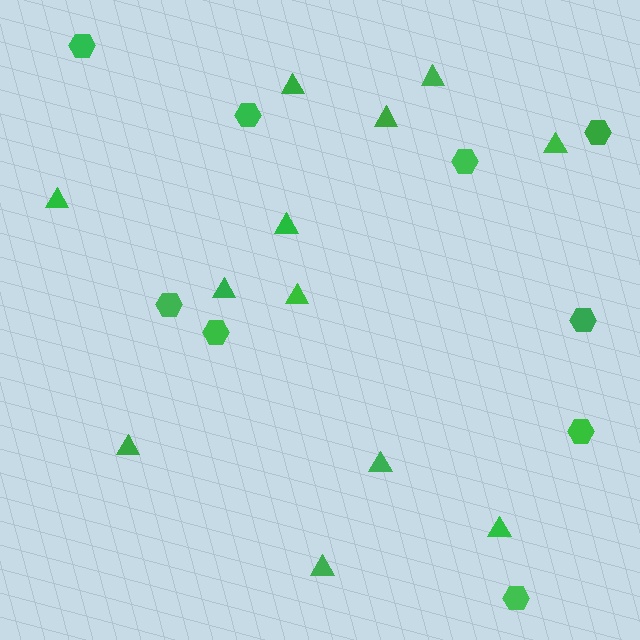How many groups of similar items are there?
There are 2 groups: one group of triangles (12) and one group of hexagons (9).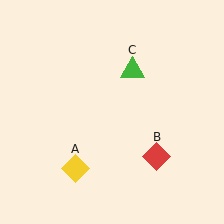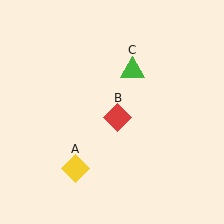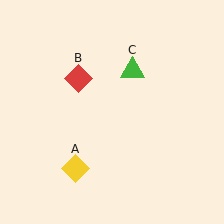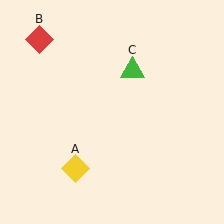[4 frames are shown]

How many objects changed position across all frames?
1 object changed position: red diamond (object B).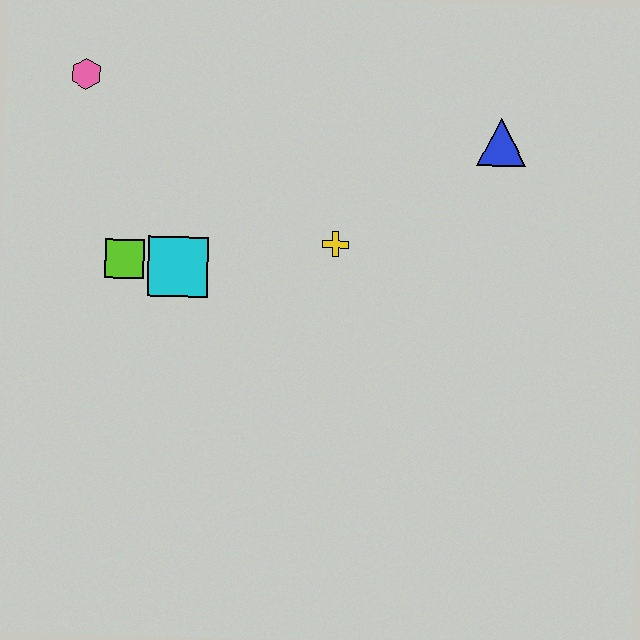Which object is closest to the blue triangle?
The yellow cross is closest to the blue triangle.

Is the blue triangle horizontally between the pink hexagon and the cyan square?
No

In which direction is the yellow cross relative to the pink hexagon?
The yellow cross is to the right of the pink hexagon.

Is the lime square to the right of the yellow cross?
No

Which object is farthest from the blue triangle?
The pink hexagon is farthest from the blue triangle.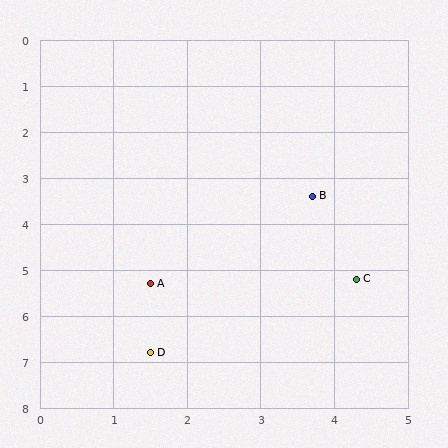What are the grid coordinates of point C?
Point C is at approximately (4.3, 5.2).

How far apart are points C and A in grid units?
Points C and A are about 2.8 grid units apart.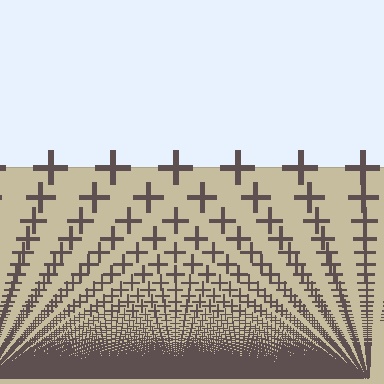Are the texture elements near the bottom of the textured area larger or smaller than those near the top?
Smaller. The gradient is inverted — elements near the bottom are smaller and denser.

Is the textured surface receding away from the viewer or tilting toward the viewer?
The surface appears to tilt toward the viewer. Texture elements get larger and sparser toward the top.